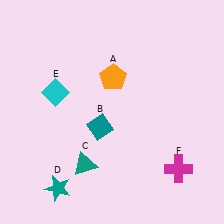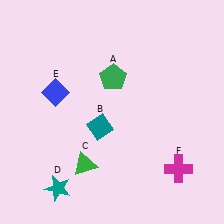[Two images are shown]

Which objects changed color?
A changed from orange to green. C changed from teal to green. E changed from cyan to blue.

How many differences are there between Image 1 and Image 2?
There are 3 differences between the two images.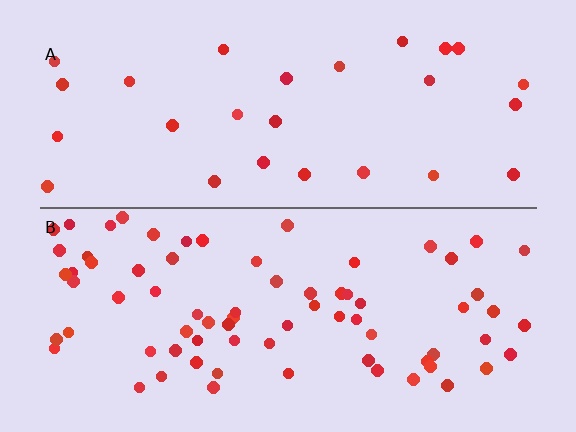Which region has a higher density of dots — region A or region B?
B (the bottom).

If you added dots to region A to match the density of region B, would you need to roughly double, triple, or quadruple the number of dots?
Approximately triple.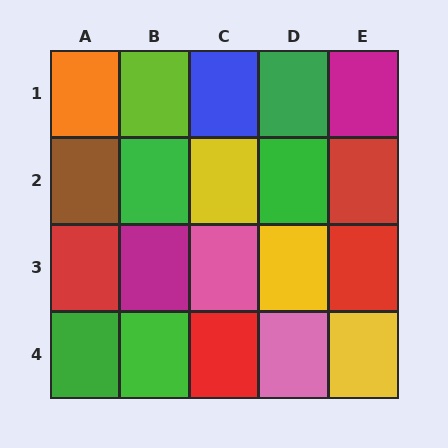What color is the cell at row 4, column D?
Pink.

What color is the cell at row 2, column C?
Yellow.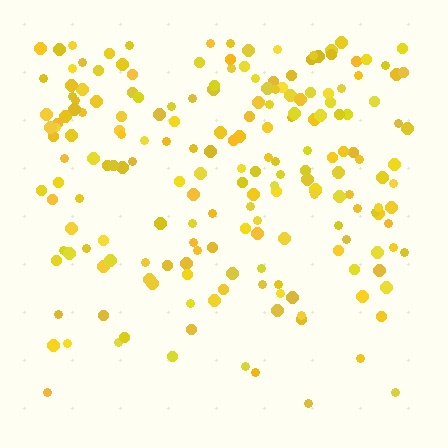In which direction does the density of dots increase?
From bottom to top, with the top side densest.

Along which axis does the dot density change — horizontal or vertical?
Vertical.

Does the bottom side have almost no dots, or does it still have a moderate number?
Still a moderate number, just noticeably fewer than the top.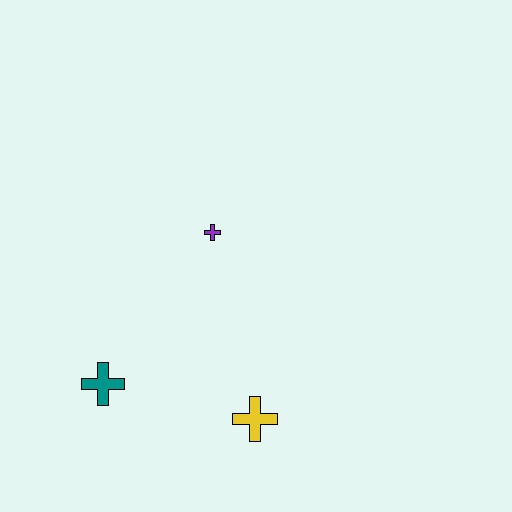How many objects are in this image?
There are 3 objects.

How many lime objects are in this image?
There are no lime objects.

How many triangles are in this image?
There are no triangles.